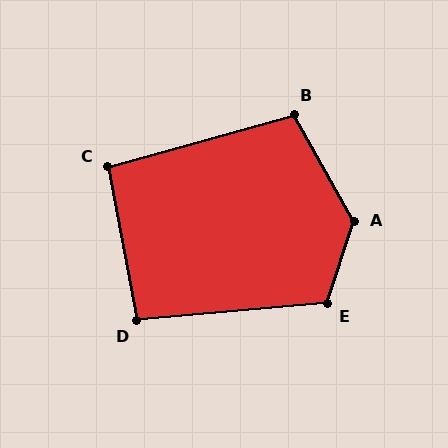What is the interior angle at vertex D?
Approximately 96 degrees (obtuse).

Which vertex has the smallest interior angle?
C, at approximately 95 degrees.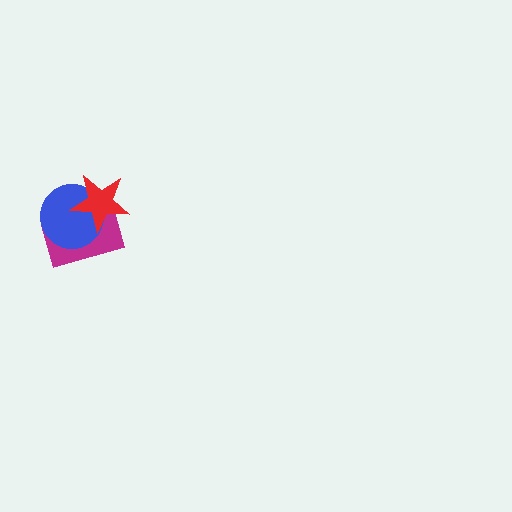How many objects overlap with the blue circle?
2 objects overlap with the blue circle.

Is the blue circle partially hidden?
Yes, it is partially covered by another shape.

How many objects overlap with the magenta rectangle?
2 objects overlap with the magenta rectangle.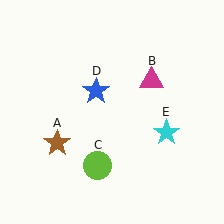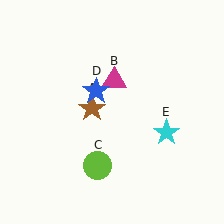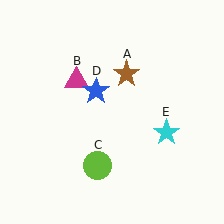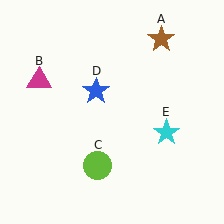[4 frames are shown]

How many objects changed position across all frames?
2 objects changed position: brown star (object A), magenta triangle (object B).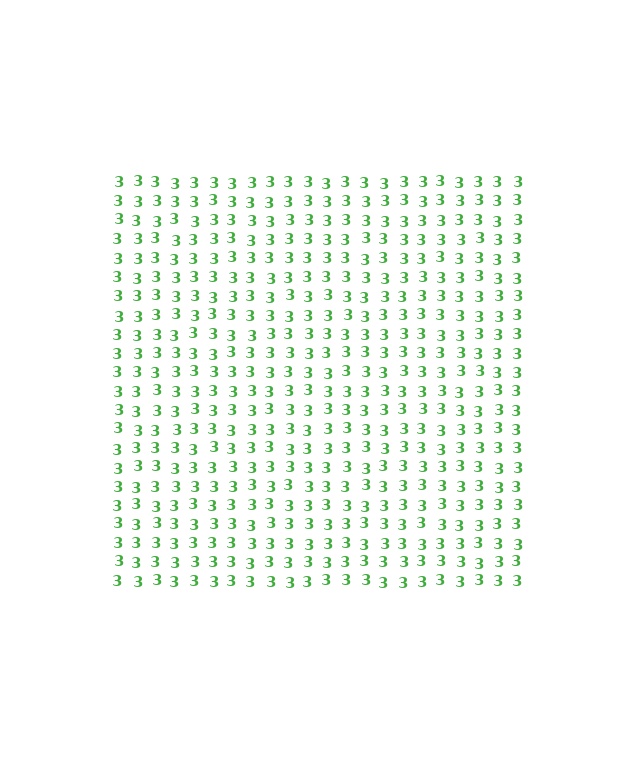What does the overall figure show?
The overall figure shows a square.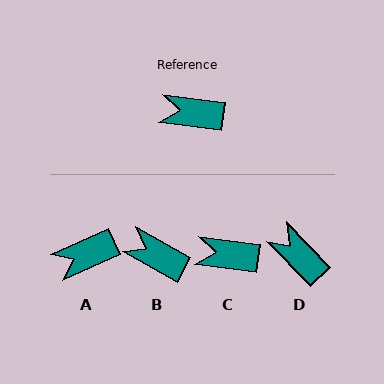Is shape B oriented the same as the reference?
No, it is off by about 21 degrees.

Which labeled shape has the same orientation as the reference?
C.